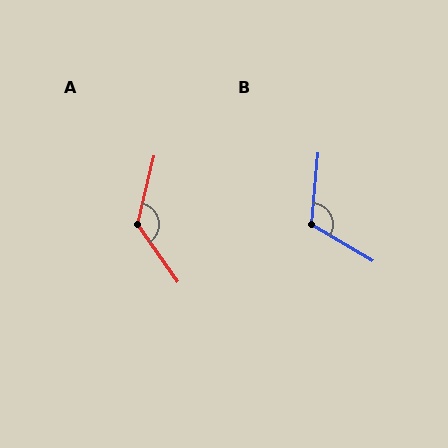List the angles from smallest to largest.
B (116°), A (132°).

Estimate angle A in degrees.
Approximately 132 degrees.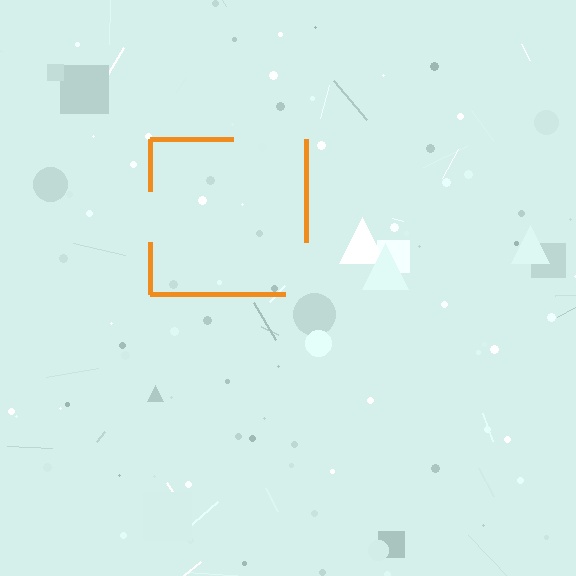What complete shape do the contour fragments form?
The contour fragments form a square.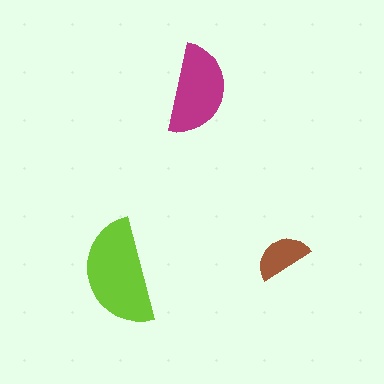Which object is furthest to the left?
The lime semicircle is leftmost.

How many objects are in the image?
There are 3 objects in the image.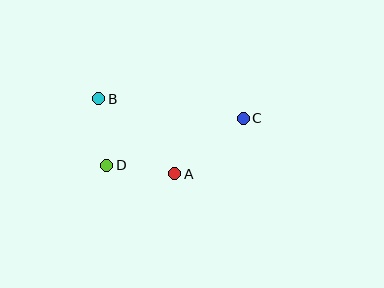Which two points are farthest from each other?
Points B and C are farthest from each other.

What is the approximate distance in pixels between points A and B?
The distance between A and B is approximately 107 pixels.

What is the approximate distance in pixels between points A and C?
The distance between A and C is approximately 88 pixels.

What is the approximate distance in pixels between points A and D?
The distance between A and D is approximately 69 pixels.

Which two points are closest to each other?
Points B and D are closest to each other.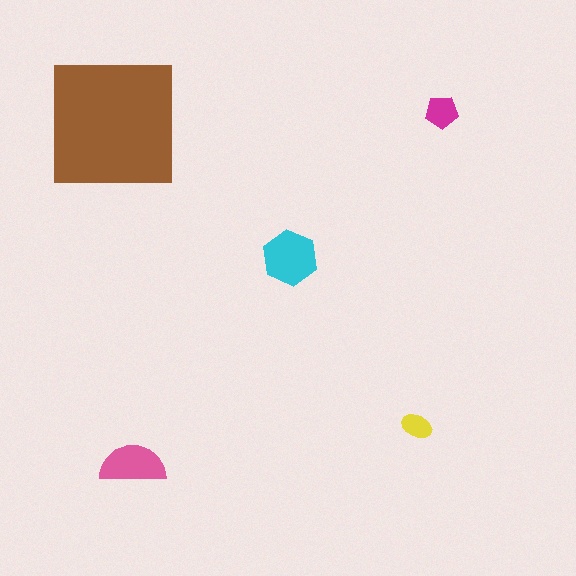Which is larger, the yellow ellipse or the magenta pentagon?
The magenta pentagon.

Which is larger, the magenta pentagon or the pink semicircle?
The pink semicircle.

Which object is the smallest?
The yellow ellipse.